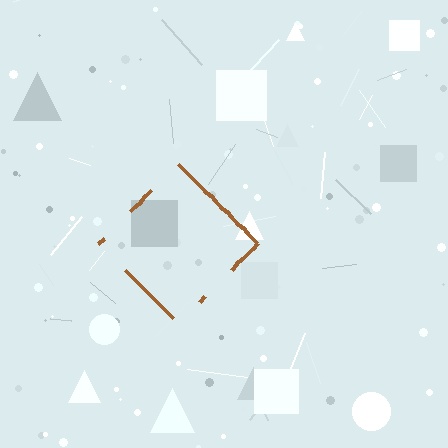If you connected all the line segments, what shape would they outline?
They would outline a diamond.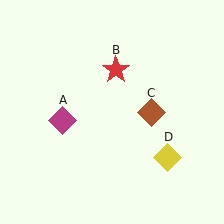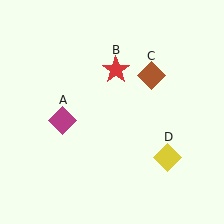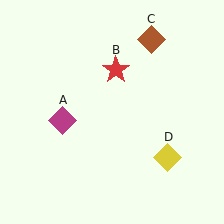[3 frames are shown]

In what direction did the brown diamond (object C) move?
The brown diamond (object C) moved up.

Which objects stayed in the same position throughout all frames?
Magenta diamond (object A) and red star (object B) and yellow diamond (object D) remained stationary.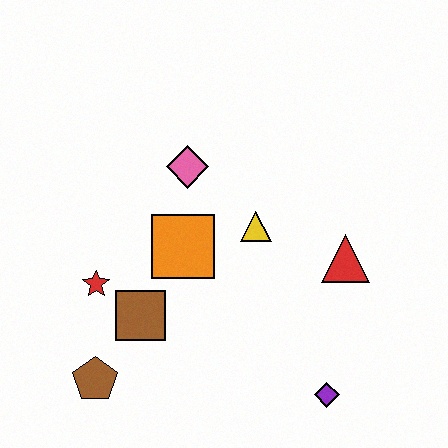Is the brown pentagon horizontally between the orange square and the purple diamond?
No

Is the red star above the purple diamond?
Yes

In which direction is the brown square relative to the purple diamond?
The brown square is to the left of the purple diamond.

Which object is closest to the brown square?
The red star is closest to the brown square.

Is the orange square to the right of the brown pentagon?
Yes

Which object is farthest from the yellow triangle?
The brown pentagon is farthest from the yellow triangle.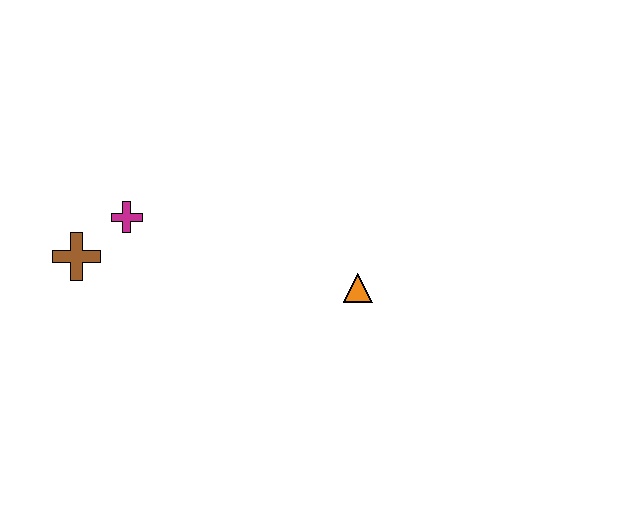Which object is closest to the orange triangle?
The magenta cross is closest to the orange triangle.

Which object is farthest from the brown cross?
The orange triangle is farthest from the brown cross.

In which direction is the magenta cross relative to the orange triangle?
The magenta cross is to the left of the orange triangle.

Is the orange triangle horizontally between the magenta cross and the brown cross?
No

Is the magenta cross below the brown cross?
No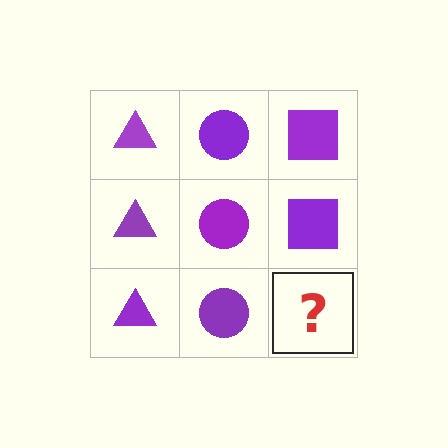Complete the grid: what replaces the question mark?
The question mark should be replaced with a purple square.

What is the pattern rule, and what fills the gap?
The rule is that each column has a consistent shape. The gap should be filled with a purple square.